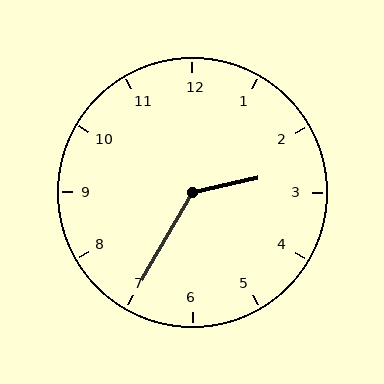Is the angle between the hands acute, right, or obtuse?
It is obtuse.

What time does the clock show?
2:35.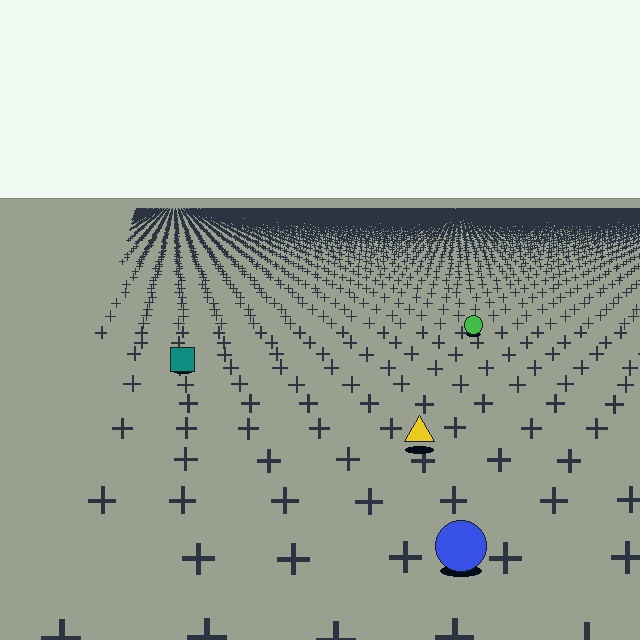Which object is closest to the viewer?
The blue circle is closest. The texture marks near it are larger and more spread out.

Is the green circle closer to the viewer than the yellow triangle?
No. The yellow triangle is closer — you can tell from the texture gradient: the ground texture is coarser near it.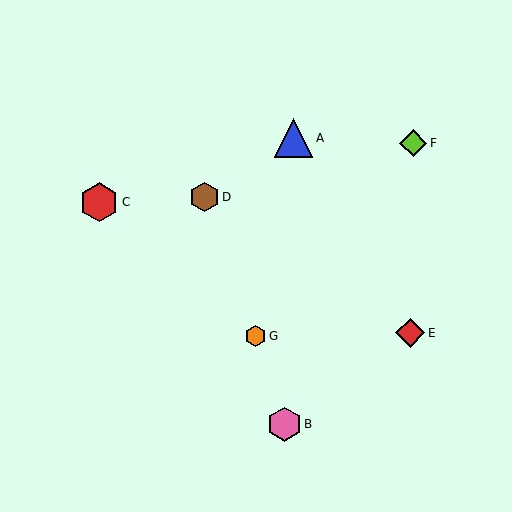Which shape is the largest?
The red hexagon (labeled C) is the largest.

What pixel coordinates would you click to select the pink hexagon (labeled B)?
Click at (284, 424) to select the pink hexagon B.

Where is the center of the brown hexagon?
The center of the brown hexagon is at (204, 197).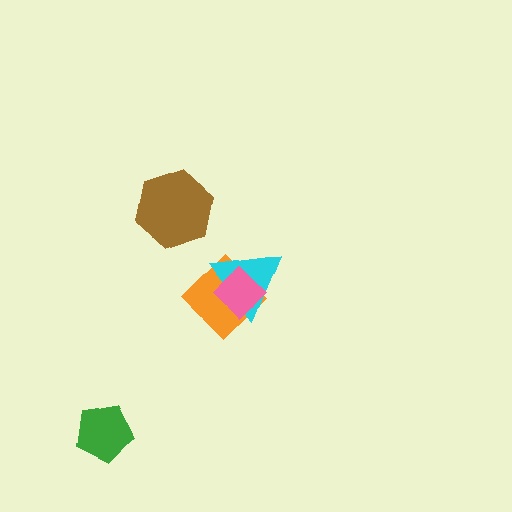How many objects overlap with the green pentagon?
0 objects overlap with the green pentagon.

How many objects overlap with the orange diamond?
2 objects overlap with the orange diamond.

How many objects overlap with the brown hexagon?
0 objects overlap with the brown hexagon.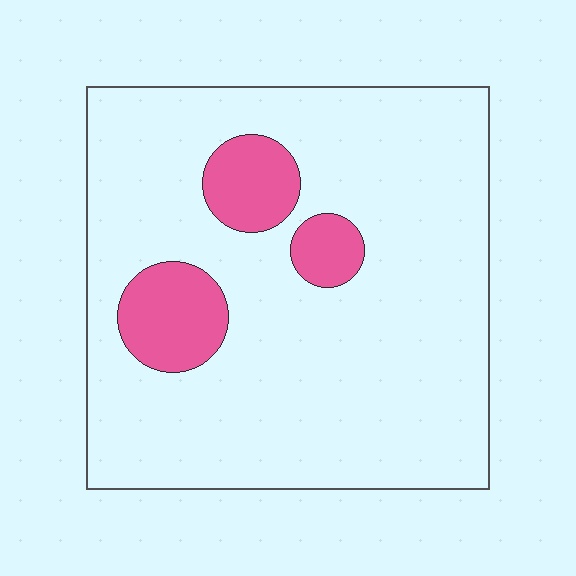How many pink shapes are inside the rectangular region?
3.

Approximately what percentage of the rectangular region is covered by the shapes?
Approximately 15%.